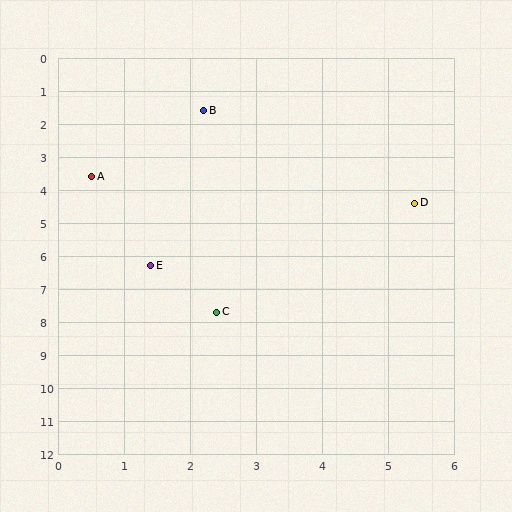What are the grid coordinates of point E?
Point E is at approximately (1.4, 6.3).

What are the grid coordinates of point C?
Point C is at approximately (2.4, 7.7).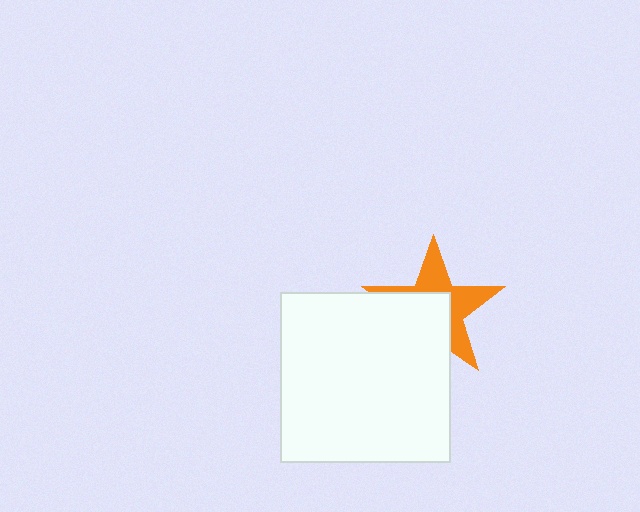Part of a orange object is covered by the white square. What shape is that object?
It is a star.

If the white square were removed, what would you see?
You would see the complete orange star.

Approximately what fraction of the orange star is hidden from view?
Roughly 51% of the orange star is hidden behind the white square.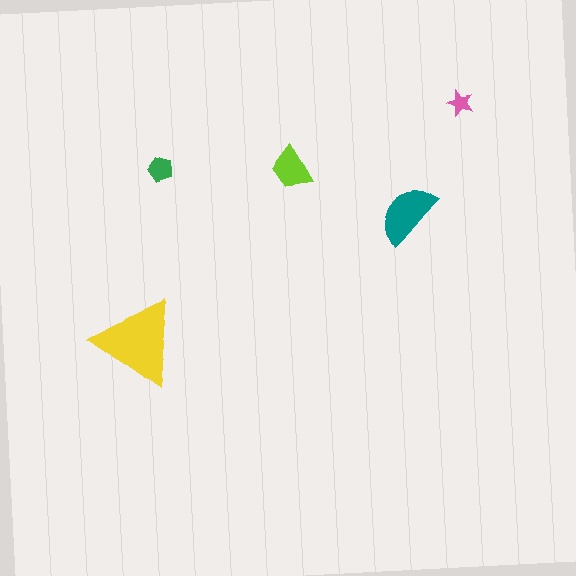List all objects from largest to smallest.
The yellow triangle, the teal semicircle, the lime trapezoid, the green pentagon, the pink star.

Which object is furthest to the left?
The yellow triangle is leftmost.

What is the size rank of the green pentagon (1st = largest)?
4th.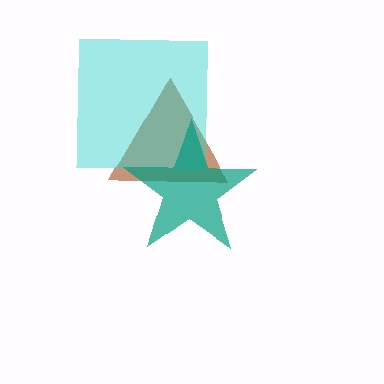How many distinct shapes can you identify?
There are 3 distinct shapes: a brown triangle, a cyan square, a teal star.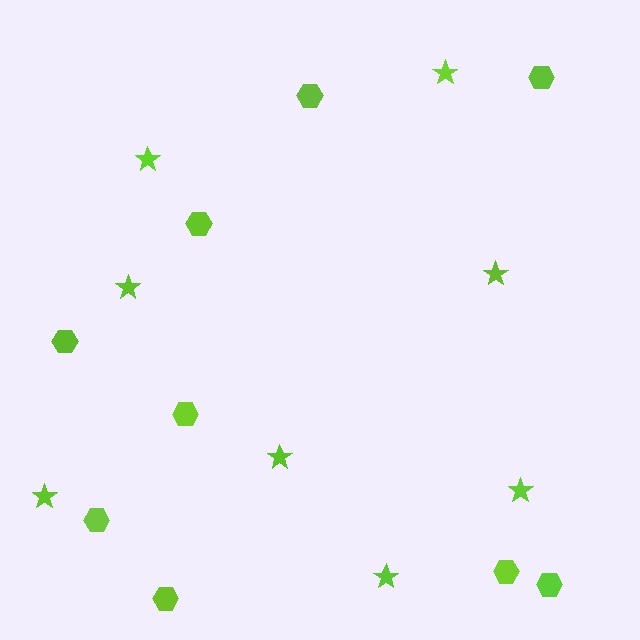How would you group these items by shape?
There are 2 groups: one group of hexagons (9) and one group of stars (8).